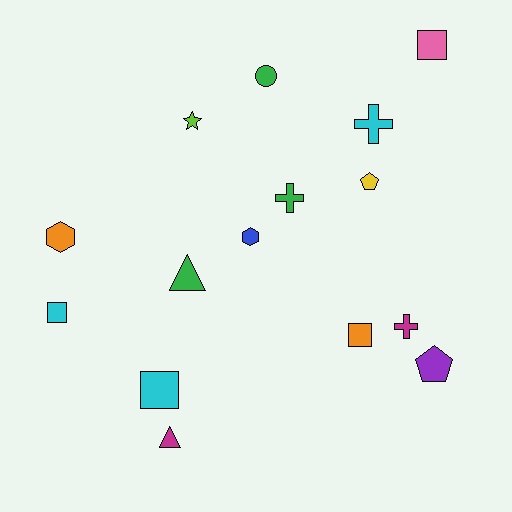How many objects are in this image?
There are 15 objects.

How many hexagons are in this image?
There are 2 hexagons.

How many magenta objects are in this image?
There are 2 magenta objects.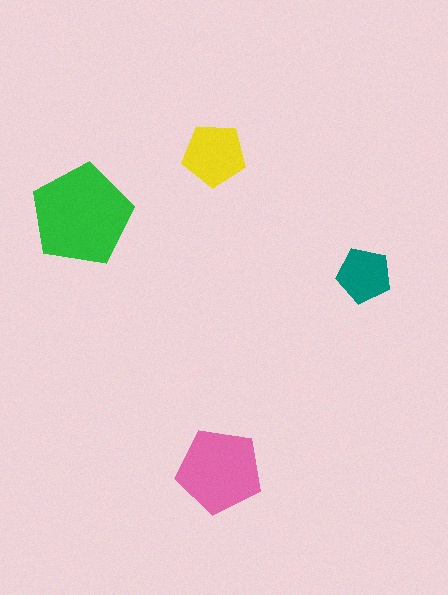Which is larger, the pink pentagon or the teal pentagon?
The pink one.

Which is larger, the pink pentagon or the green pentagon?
The green one.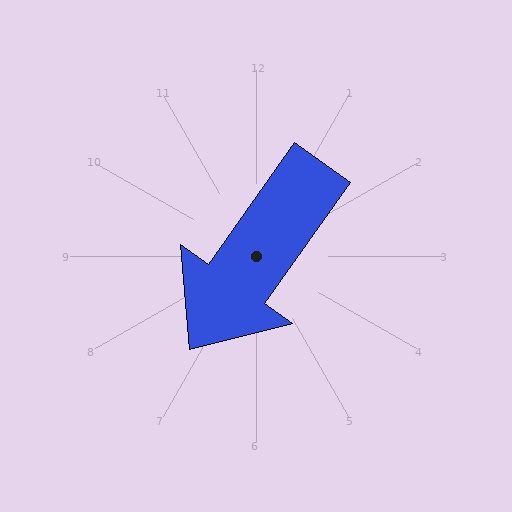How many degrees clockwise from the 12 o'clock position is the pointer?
Approximately 215 degrees.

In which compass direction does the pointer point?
Southwest.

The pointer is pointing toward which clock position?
Roughly 7 o'clock.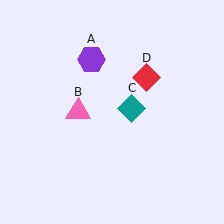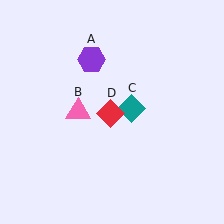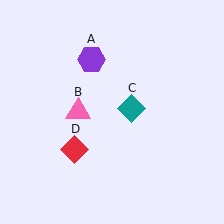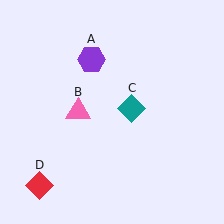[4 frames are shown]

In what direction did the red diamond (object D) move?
The red diamond (object D) moved down and to the left.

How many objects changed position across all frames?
1 object changed position: red diamond (object D).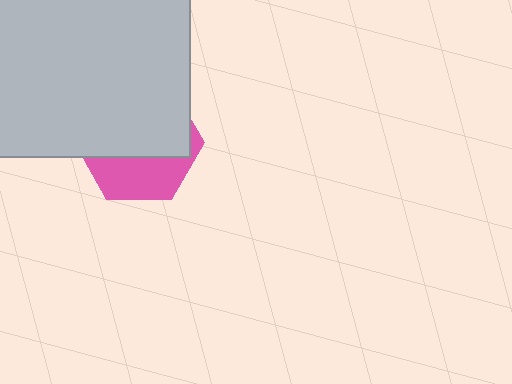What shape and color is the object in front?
The object in front is a light gray rectangle.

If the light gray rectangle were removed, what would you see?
You would see the complete pink hexagon.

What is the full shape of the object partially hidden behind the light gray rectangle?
The partially hidden object is a pink hexagon.